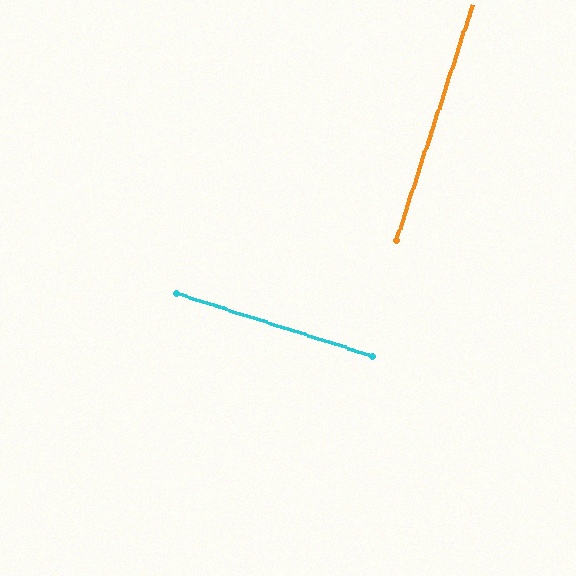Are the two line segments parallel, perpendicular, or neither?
Perpendicular — they meet at approximately 90°.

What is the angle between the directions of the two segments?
Approximately 90 degrees.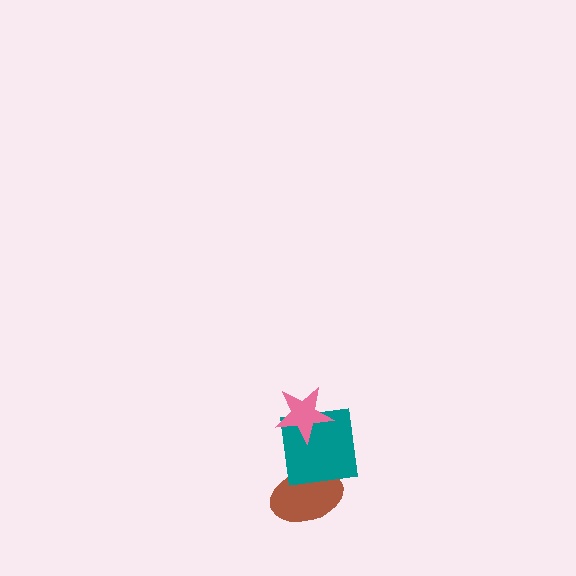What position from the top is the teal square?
The teal square is 2nd from the top.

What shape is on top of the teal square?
The pink star is on top of the teal square.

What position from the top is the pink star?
The pink star is 1st from the top.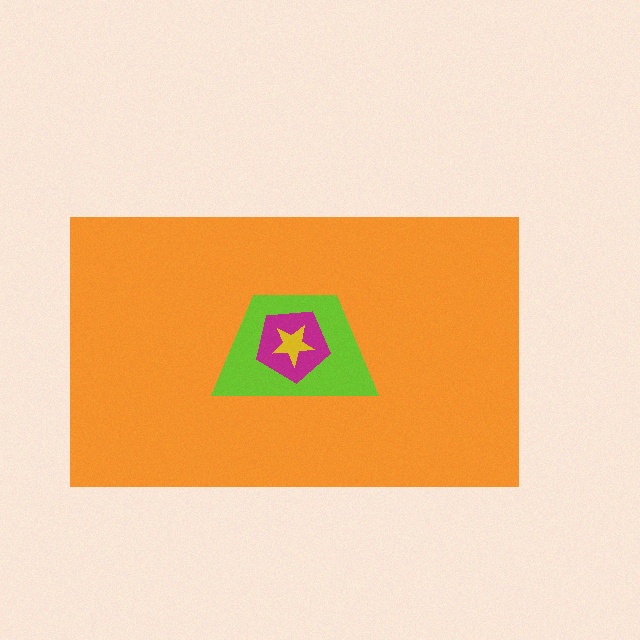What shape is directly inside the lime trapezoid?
The magenta pentagon.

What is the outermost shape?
The orange rectangle.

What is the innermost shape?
The yellow star.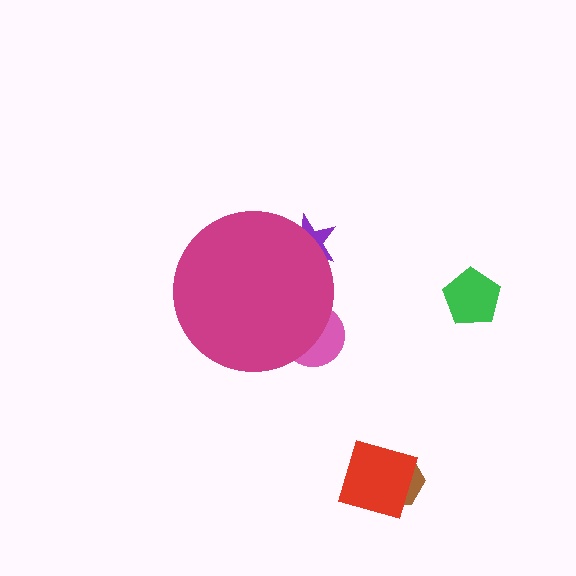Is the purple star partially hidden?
Yes, the purple star is partially hidden behind the magenta circle.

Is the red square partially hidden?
No, the red square is fully visible.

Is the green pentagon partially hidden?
No, the green pentagon is fully visible.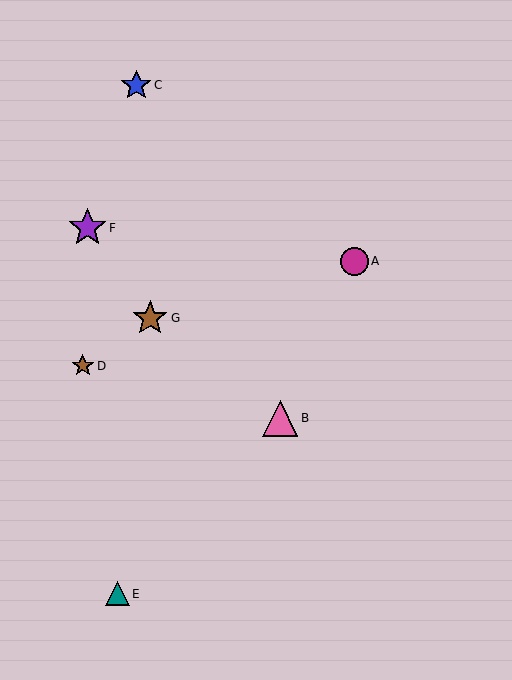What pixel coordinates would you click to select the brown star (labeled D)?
Click at (83, 366) to select the brown star D.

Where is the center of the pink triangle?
The center of the pink triangle is at (280, 418).